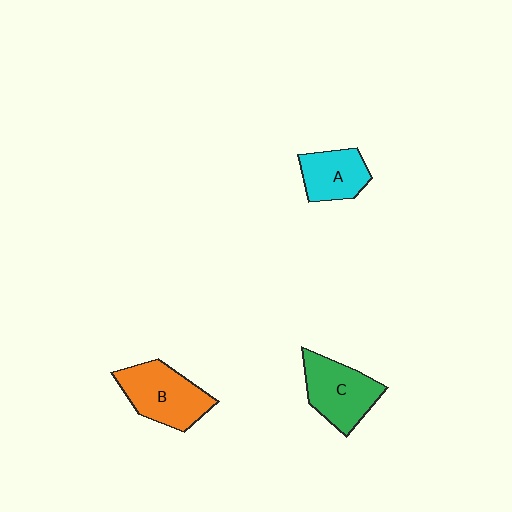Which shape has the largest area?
Shape B (orange).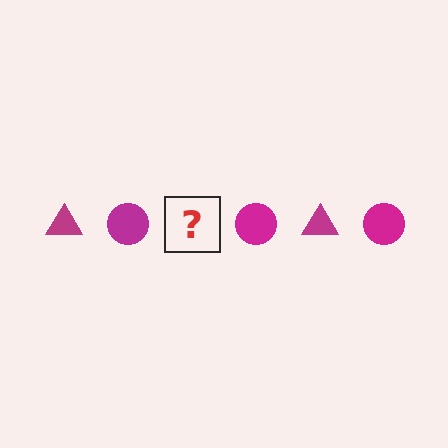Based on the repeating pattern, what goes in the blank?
The blank should be a magenta triangle.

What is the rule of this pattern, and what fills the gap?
The rule is that the pattern cycles through triangle, circle shapes in magenta. The gap should be filled with a magenta triangle.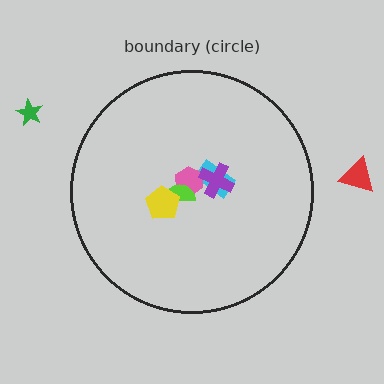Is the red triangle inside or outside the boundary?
Outside.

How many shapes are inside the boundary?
5 inside, 2 outside.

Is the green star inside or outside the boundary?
Outside.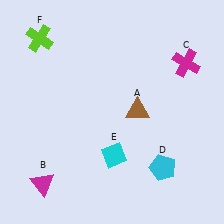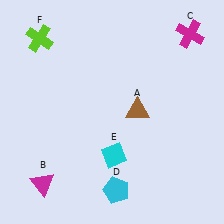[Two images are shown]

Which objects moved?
The objects that moved are: the magenta cross (C), the cyan pentagon (D).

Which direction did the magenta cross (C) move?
The magenta cross (C) moved up.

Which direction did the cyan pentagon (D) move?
The cyan pentagon (D) moved left.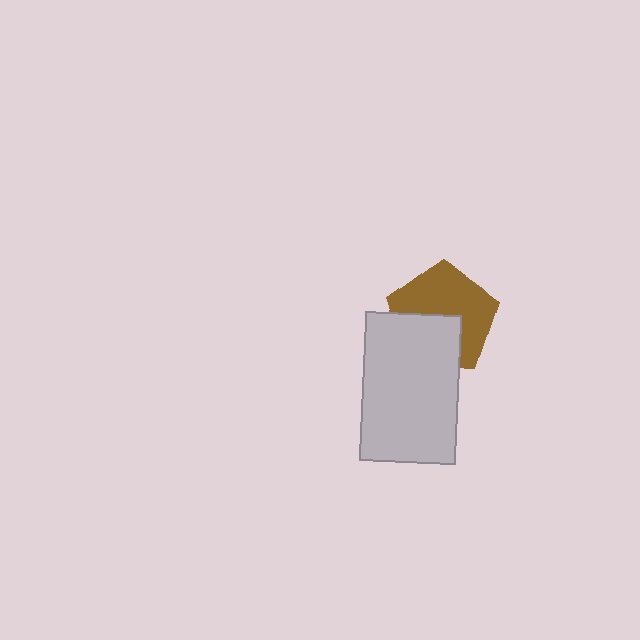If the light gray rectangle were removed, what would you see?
You would see the complete brown pentagon.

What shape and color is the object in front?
The object in front is a light gray rectangle.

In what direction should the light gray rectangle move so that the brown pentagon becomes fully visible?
The light gray rectangle should move down. That is the shortest direction to clear the overlap and leave the brown pentagon fully visible.